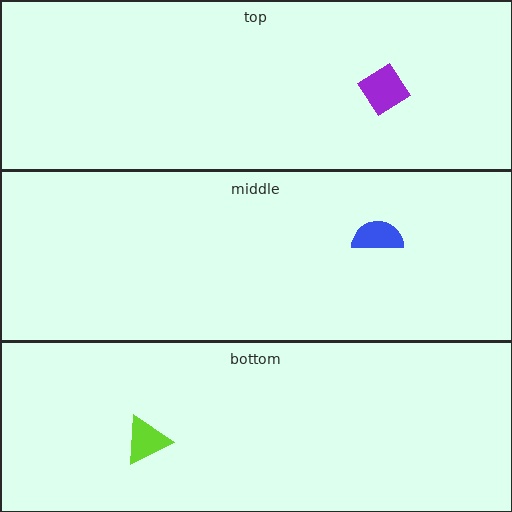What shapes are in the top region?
The purple diamond.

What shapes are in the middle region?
The blue semicircle.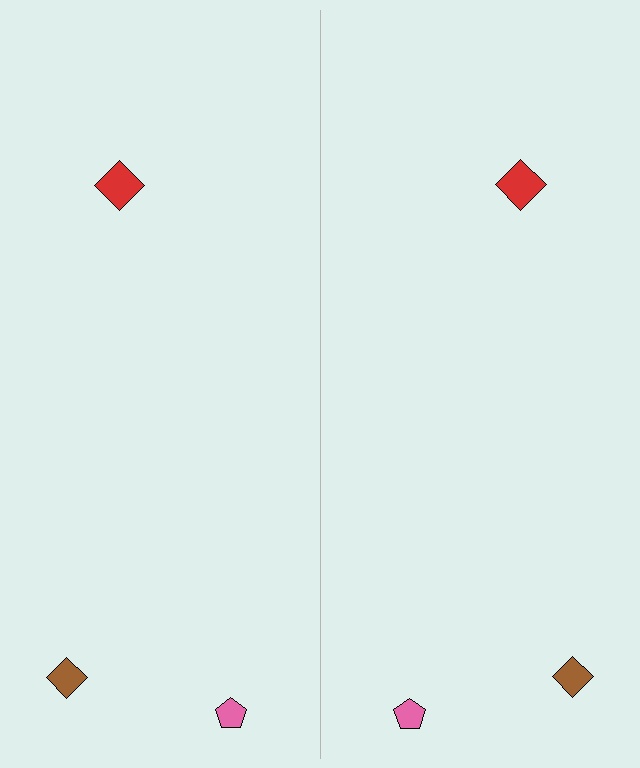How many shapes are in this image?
There are 6 shapes in this image.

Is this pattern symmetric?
Yes, this pattern has bilateral (reflection) symmetry.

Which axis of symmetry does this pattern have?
The pattern has a vertical axis of symmetry running through the center of the image.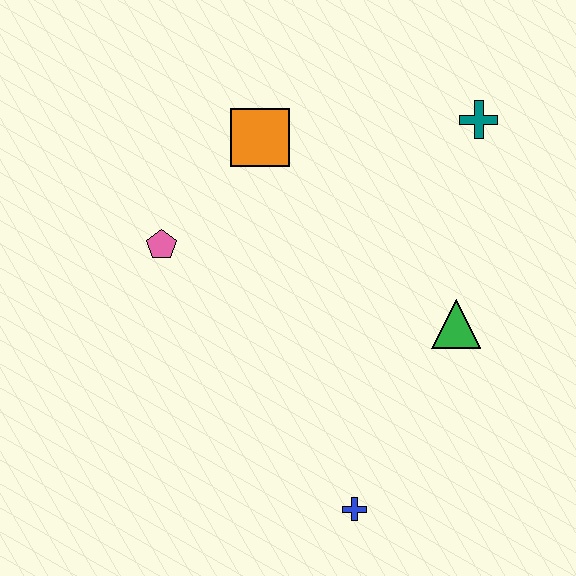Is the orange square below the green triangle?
No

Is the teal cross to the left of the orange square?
No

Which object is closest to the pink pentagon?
The orange square is closest to the pink pentagon.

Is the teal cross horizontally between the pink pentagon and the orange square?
No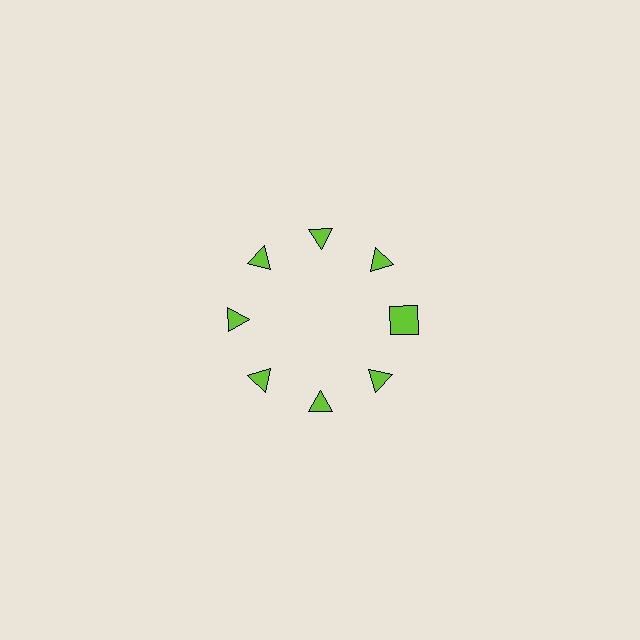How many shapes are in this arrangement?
There are 8 shapes arranged in a ring pattern.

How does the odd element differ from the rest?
It has a different shape: square instead of triangle.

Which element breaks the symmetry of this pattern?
The lime square at roughly the 3 o'clock position breaks the symmetry. All other shapes are lime triangles.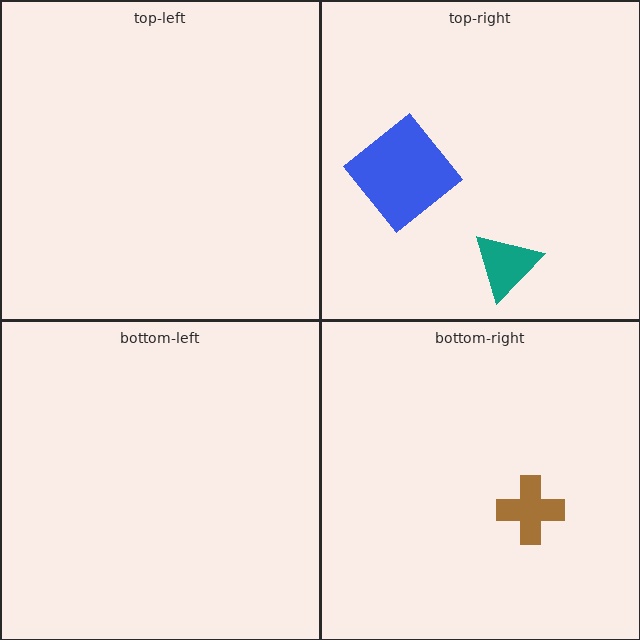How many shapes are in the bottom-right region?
1.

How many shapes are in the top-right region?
2.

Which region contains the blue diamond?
The top-right region.